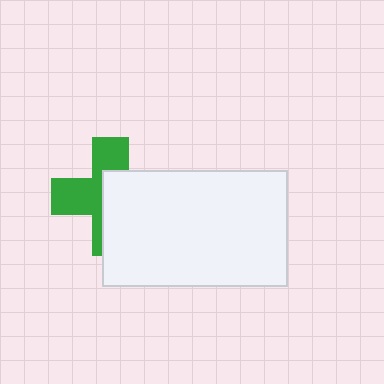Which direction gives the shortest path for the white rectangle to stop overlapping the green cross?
Moving right gives the shortest separation.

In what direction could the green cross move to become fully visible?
The green cross could move left. That would shift it out from behind the white rectangle entirely.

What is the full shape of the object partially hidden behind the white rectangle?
The partially hidden object is a green cross.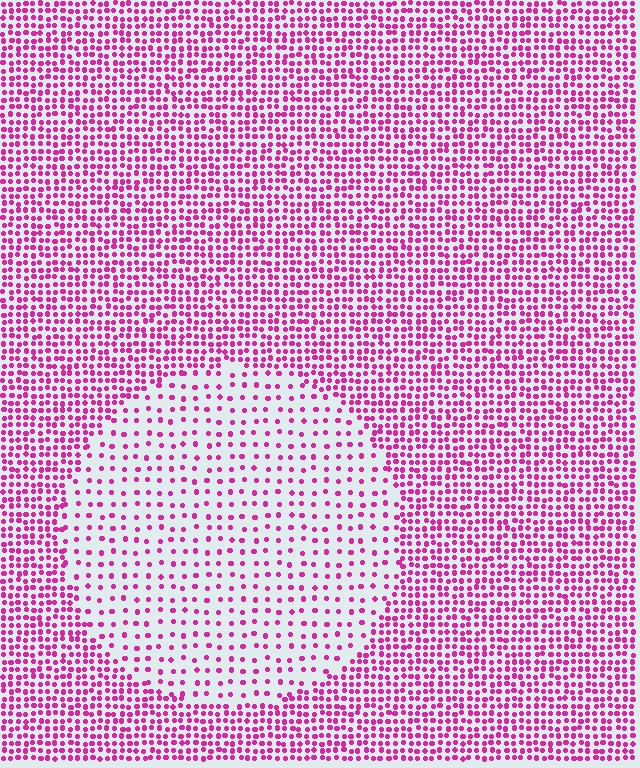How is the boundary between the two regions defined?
The boundary is defined by a change in element density (approximately 2.6x ratio). All elements are the same color, size, and shape.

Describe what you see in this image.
The image contains small magenta elements arranged at two different densities. A circle-shaped region is visible where the elements are less densely packed than the surrounding area.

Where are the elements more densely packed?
The elements are more densely packed outside the circle boundary.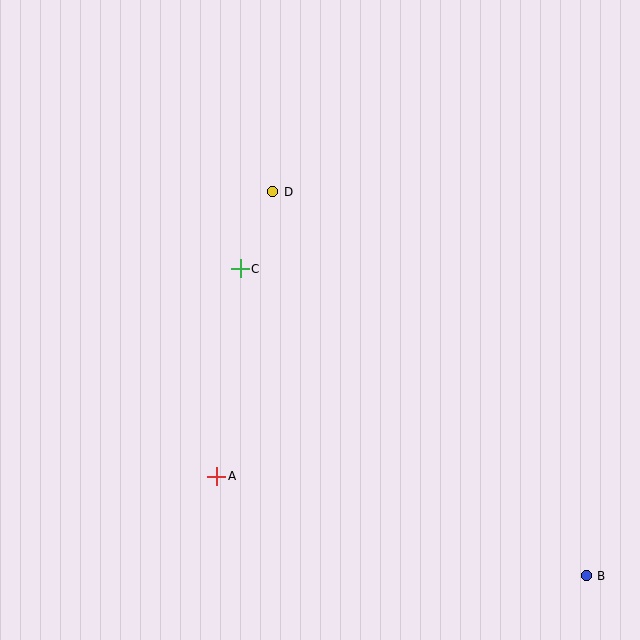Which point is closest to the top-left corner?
Point D is closest to the top-left corner.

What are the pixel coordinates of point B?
Point B is at (586, 576).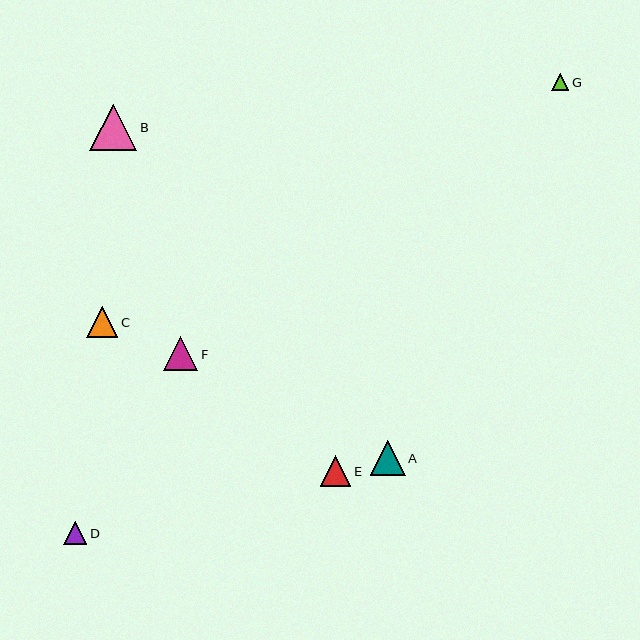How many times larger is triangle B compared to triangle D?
Triangle B is approximately 2.0 times the size of triangle D.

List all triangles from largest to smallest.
From largest to smallest: B, A, F, C, E, D, G.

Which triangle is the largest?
Triangle B is the largest with a size of approximately 47 pixels.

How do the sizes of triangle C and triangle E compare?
Triangle C and triangle E are approximately the same size.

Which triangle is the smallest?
Triangle G is the smallest with a size of approximately 18 pixels.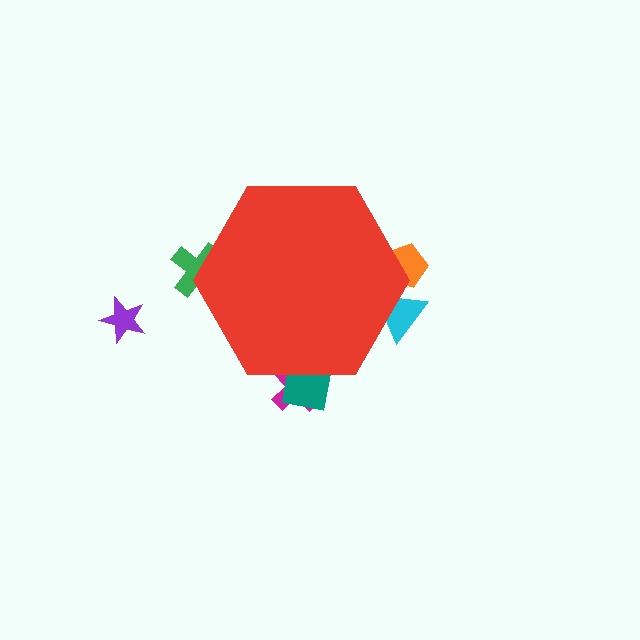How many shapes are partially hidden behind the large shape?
5 shapes are partially hidden.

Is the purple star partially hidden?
No, the purple star is fully visible.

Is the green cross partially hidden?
Yes, the green cross is partially hidden behind the red hexagon.